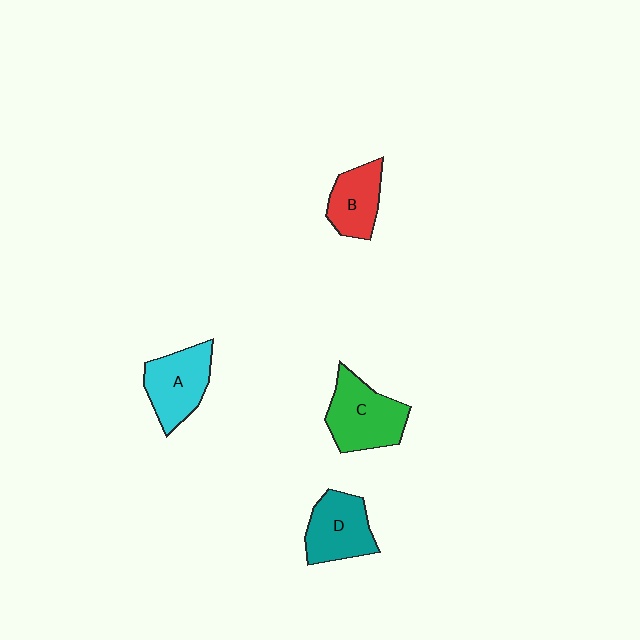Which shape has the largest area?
Shape C (green).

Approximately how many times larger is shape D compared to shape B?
Approximately 1.2 times.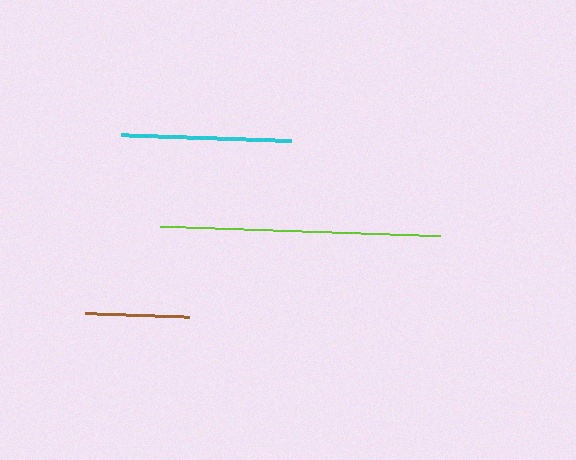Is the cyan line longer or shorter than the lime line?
The lime line is longer than the cyan line.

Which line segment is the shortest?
The brown line is the shortest at approximately 103 pixels.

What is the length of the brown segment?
The brown segment is approximately 103 pixels long.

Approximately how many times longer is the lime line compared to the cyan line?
The lime line is approximately 1.6 times the length of the cyan line.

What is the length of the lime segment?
The lime segment is approximately 280 pixels long.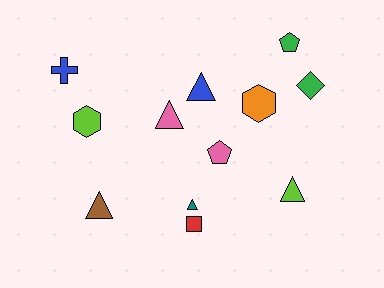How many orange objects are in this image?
There is 1 orange object.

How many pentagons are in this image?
There are 2 pentagons.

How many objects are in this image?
There are 12 objects.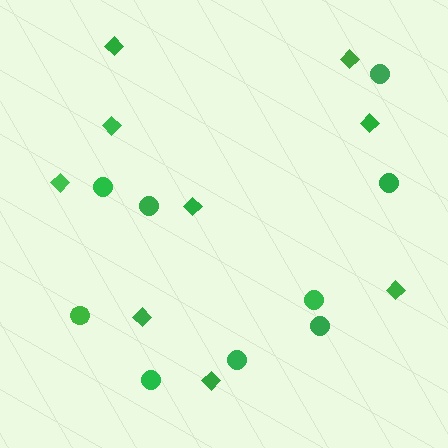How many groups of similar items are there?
There are 2 groups: one group of diamonds (9) and one group of circles (9).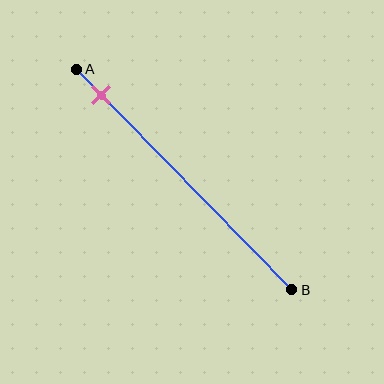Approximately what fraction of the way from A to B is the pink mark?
The pink mark is approximately 10% of the way from A to B.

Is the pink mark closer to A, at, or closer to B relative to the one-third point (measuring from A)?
The pink mark is closer to point A than the one-third point of segment AB.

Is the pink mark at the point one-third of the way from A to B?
No, the mark is at about 10% from A, not at the 33% one-third point.